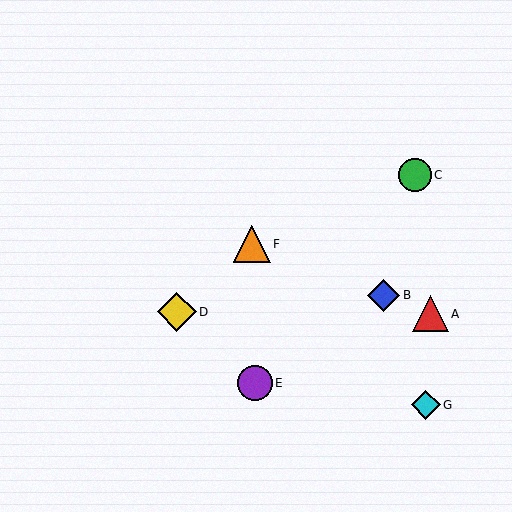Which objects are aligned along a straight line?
Objects A, B, F are aligned along a straight line.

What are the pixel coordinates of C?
Object C is at (415, 175).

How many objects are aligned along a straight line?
3 objects (A, B, F) are aligned along a straight line.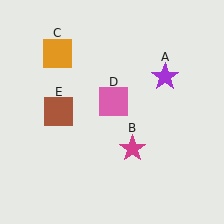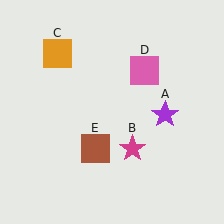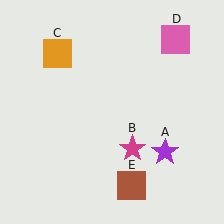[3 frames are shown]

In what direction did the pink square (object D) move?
The pink square (object D) moved up and to the right.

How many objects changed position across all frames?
3 objects changed position: purple star (object A), pink square (object D), brown square (object E).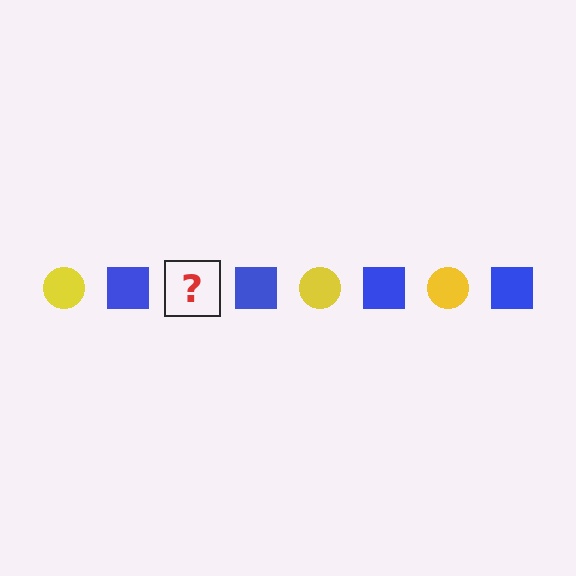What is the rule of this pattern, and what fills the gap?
The rule is that the pattern alternates between yellow circle and blue square. The gap should be filled with a yellow circle.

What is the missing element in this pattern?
The missing element is a yellow circle.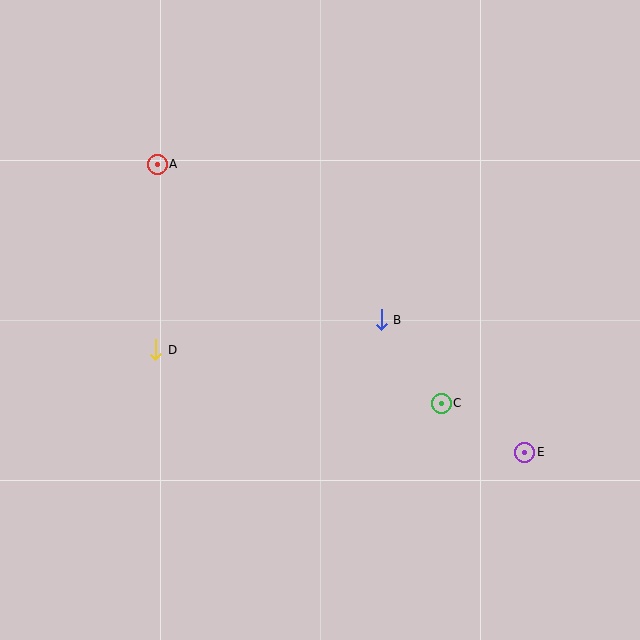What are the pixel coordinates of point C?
Point C is at (441, 403).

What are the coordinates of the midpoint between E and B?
The midpoint between E and B is at (453, 386).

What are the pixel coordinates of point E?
Point E is at (525, 452).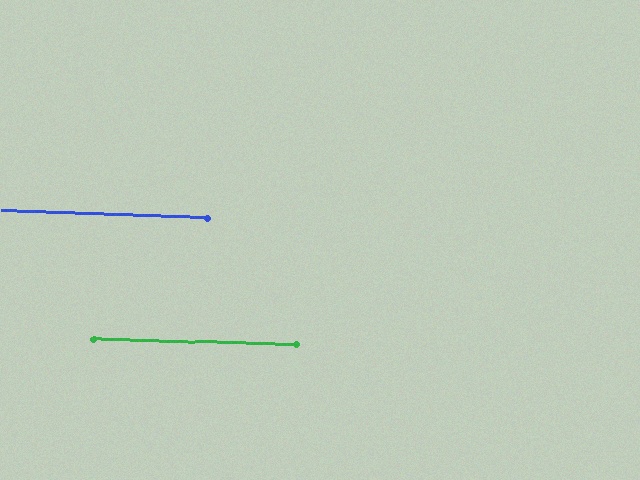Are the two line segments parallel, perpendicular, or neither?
Parallel — their directions differ by only 0.6°.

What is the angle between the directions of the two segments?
Approximately 1 degree.